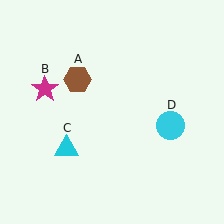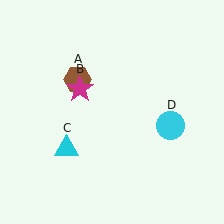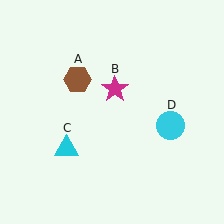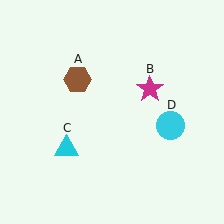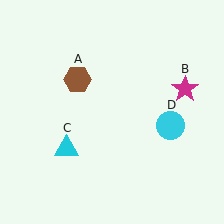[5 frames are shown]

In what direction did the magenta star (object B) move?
The magenta star (object B) moved right.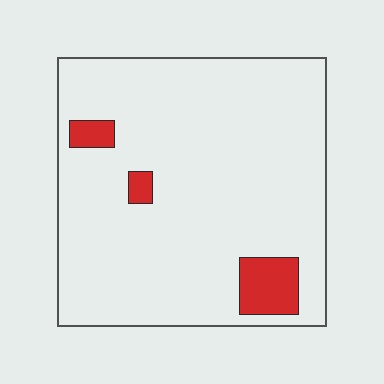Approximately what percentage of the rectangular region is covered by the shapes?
Approximately 10%.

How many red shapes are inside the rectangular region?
3.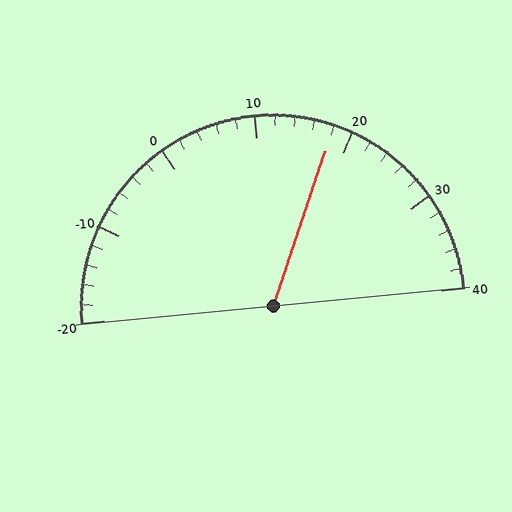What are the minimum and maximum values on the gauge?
The gauge ranges from -20 to 40.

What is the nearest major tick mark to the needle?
The nearest major tick mark is 20.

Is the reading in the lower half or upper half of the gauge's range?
The reading is in the upper half of the range (-20 to 40).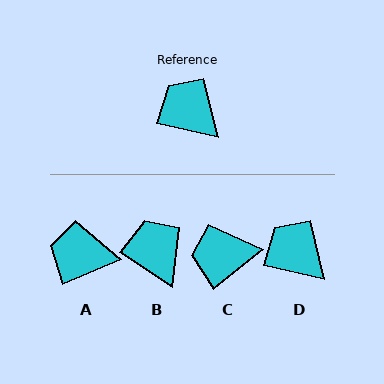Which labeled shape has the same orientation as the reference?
D.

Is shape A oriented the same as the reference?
No, it is off by about 35 degrees.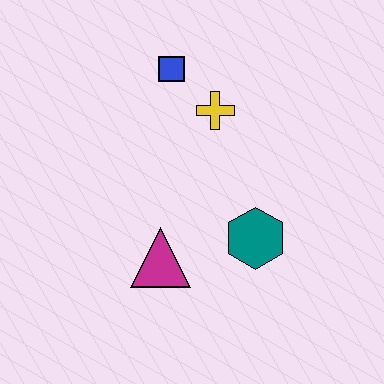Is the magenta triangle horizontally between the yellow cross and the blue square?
No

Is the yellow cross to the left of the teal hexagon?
Yes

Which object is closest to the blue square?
The yellow cross is closest to the blue square.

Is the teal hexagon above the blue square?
No